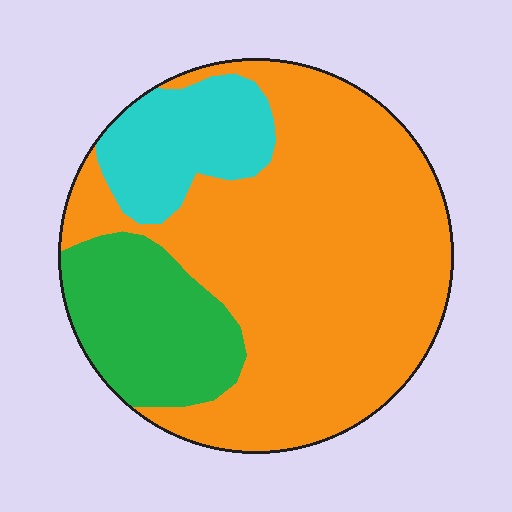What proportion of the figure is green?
Green takes up about one fifth (1/5) of the figure.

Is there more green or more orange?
Orange.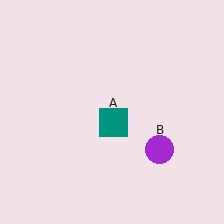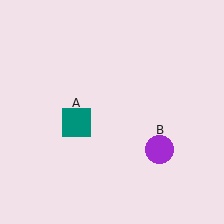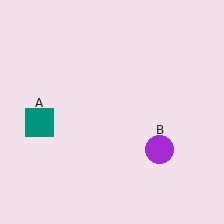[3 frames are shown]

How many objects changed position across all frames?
1 object changed position: teal square (object A).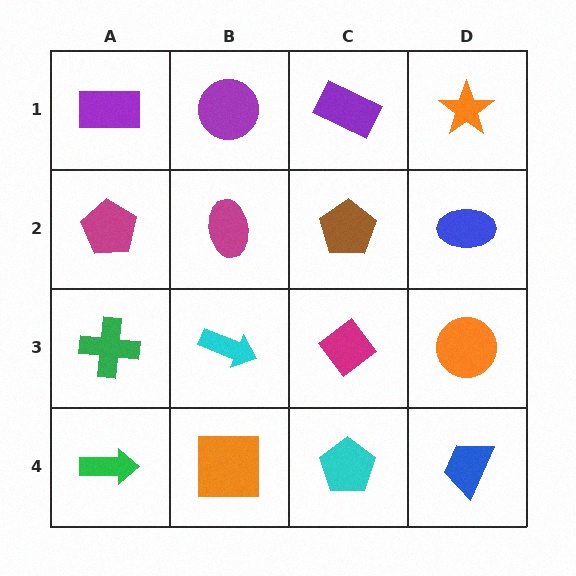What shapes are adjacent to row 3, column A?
A magenta pentagon (row 2, column A), a green arrow (row 4, column A), a cyan arrow (row 3, column B).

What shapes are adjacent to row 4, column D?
An orange circle (row 3, column D), a cyan pentagon (row 4, column C).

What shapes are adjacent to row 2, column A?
A purple rectangle (row 1, column A), a green cross (row 3, column A), a magenta ellipse (row 2, column B).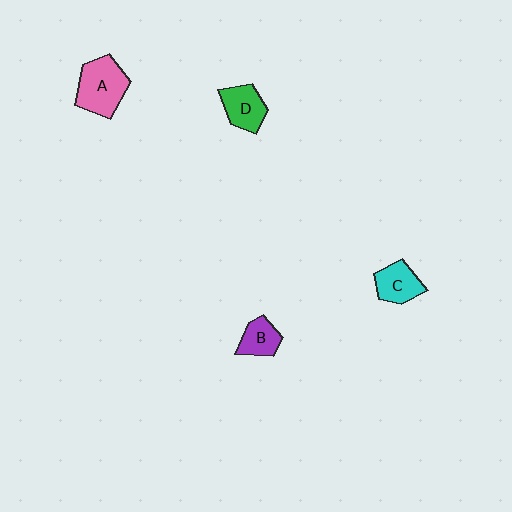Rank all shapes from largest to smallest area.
From largest to smallest: A (pink), D (green), C (cyan), B (purple).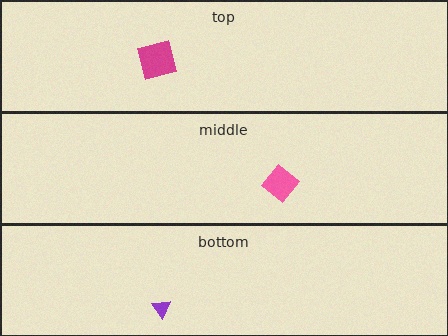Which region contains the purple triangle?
The bottom region.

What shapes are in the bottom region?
The purple triangle.